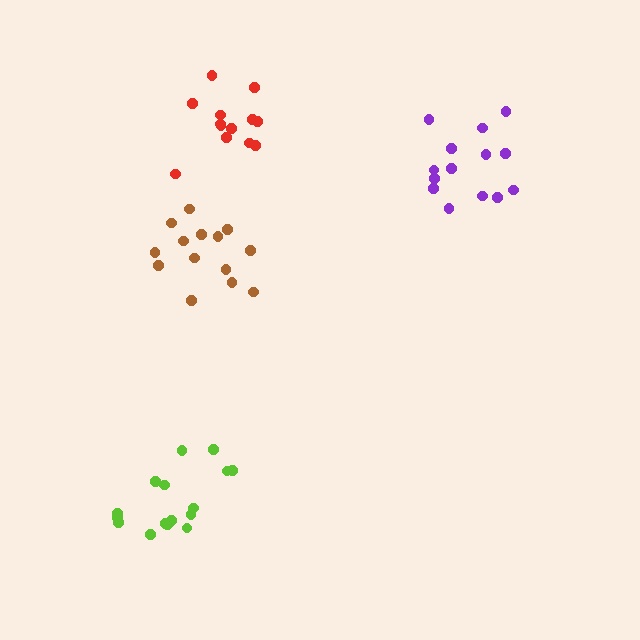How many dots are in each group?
Group 1: 14 dots, Group 2: 16 dots, Group 3: 14 dots, Group 4: 13 dots (57 total).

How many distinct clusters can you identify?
There are 4 distinct clusters.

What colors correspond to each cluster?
The clusters are colored: purple, lime, brown, red.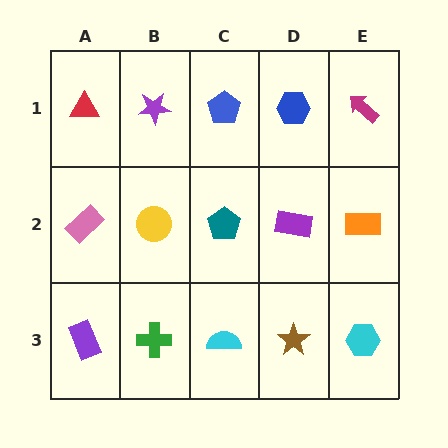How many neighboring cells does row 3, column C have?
3.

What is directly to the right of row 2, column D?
An orange rectangle.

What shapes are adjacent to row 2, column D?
A blue hexagon (row 1, column D), a brown star (row 3, column D), a teal pentagon (row 2, column C), an orange rectangle (row 2, column E).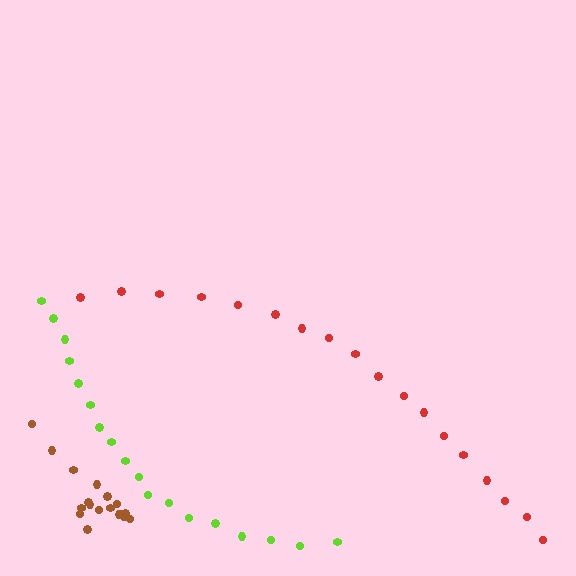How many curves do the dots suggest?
There are 3 distinct paths.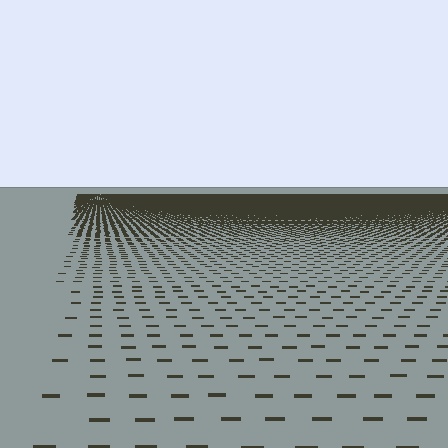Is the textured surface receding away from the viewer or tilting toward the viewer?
The surface is receding away from the viewer. Texture elements get smaller and denser toward the top.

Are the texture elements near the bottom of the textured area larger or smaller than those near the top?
Larger. Near the bottom, elements are closer to the viewer and appear at a bigger on-screen size.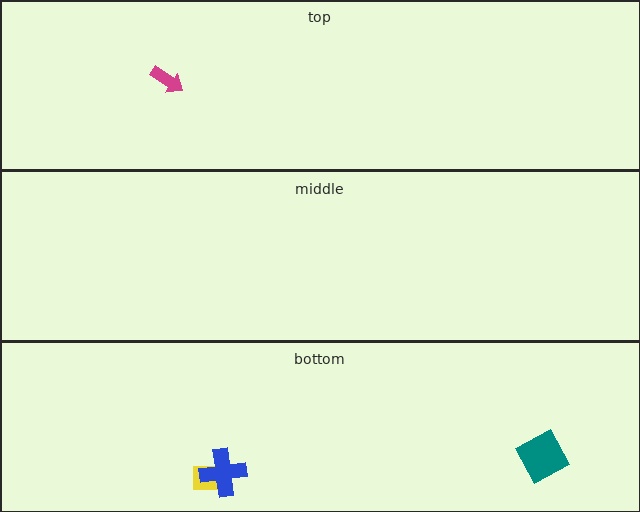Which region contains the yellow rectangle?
The bottom region.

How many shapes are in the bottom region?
3.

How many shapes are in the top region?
1.